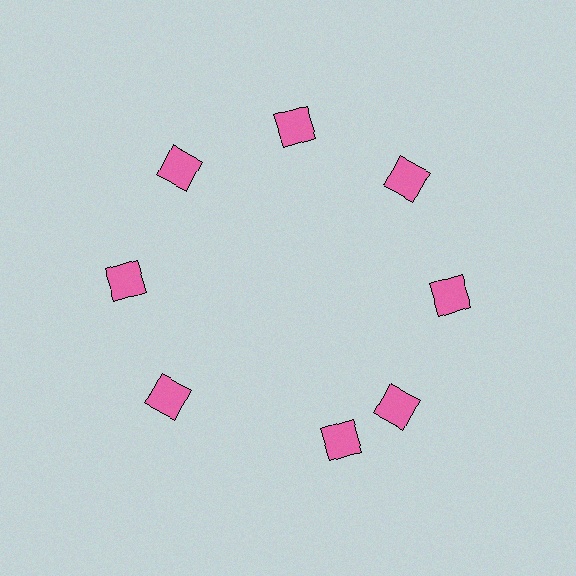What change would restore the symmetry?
The symmetry would be restored by rotating it back into even spacing with its neighbors so that all 8 diamonds sit at equal angles and equal distance from the center.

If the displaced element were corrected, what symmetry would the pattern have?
It would have 8-fold rotational symmetry — the pattern would map onto itself every 45 degrees.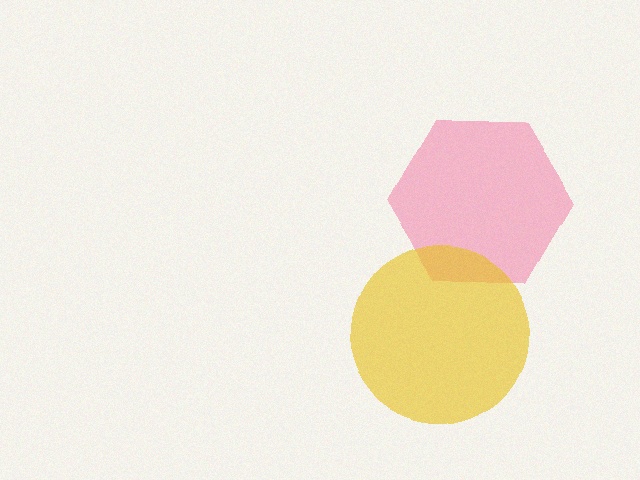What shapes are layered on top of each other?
The layered shapes are: a pink hexagon, a yellow circle.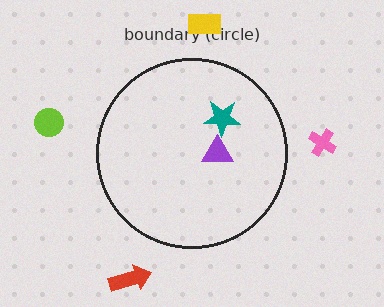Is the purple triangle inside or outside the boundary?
Inside.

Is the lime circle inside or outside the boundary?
Outside.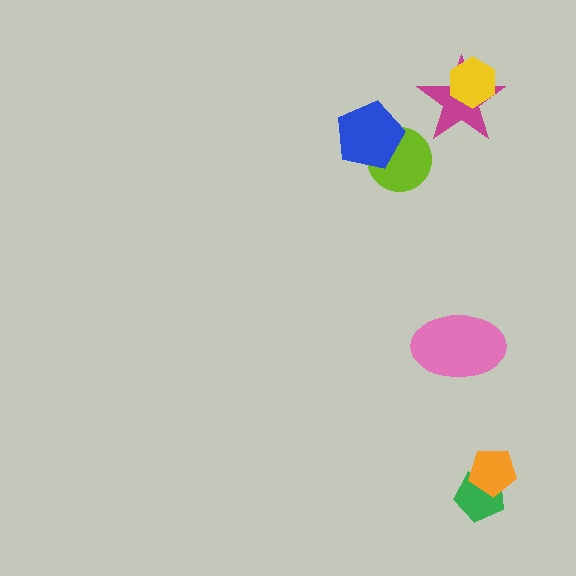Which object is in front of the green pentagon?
The orange pentagon is in front of the green pentagon.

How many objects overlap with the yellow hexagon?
1 object overlaps with the yellow hexagon.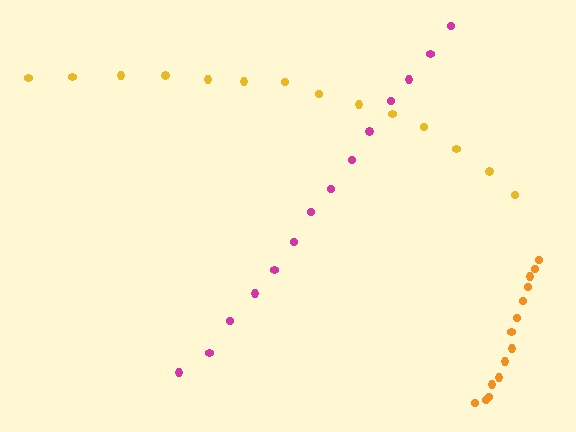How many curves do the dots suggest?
There are 3 distinct paths.